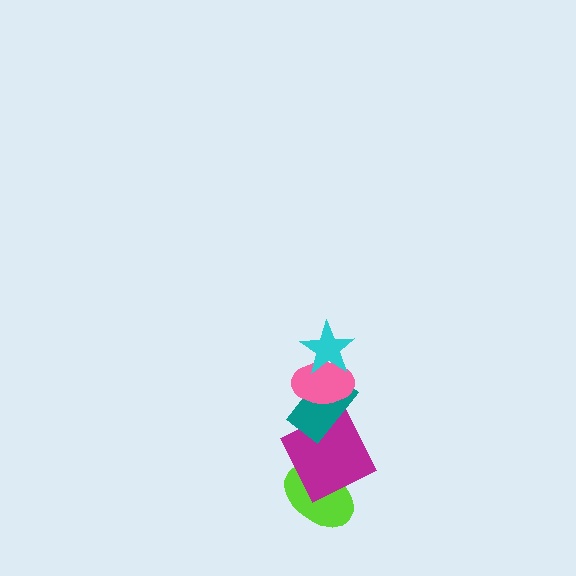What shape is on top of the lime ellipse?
The magenta square is on top of the lime ellipse.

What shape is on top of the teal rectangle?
The pink ellipse is on top of the teal rectangle.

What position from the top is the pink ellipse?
The pink ellipse is 2nd from the top.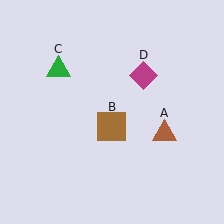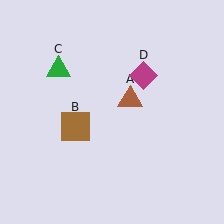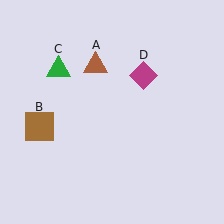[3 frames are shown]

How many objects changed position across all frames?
2 objects changed position: brown triangle (object A), brown square (object B).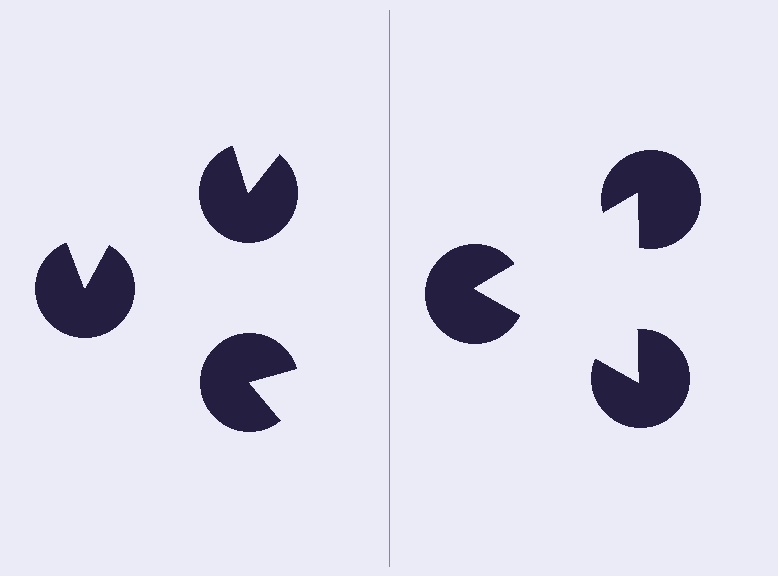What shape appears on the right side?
An illusory triangle.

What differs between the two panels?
The pac-man discs are positioned identically on both sides; only the wedge orientations differ. On the right they align to a triangle; on the left they are misaligned.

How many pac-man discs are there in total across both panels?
6 — 3 on each side.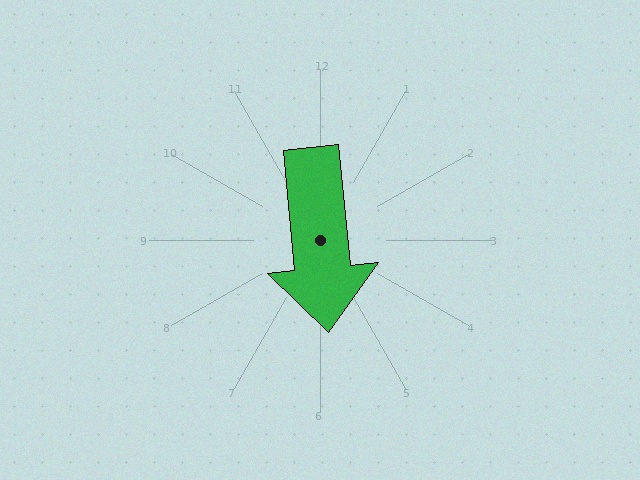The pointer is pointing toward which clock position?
Roughly 6 o'clock.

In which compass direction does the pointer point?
South.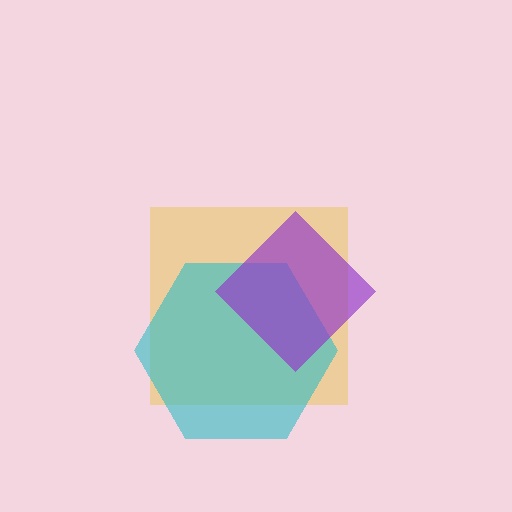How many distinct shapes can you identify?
There are 3 distinct shapes: a yellow square, a cyan hexagon, a purple diamond.